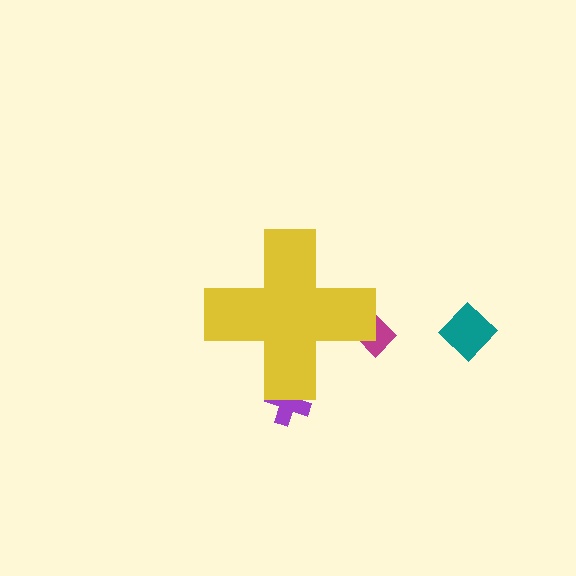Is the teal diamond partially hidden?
No, the teal diamond is fully visible.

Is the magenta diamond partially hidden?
Yes, the magenta diamond is partially hidden behind the yellow cross.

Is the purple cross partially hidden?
Yes, the purple cross is partially hidden behind the yellow cross.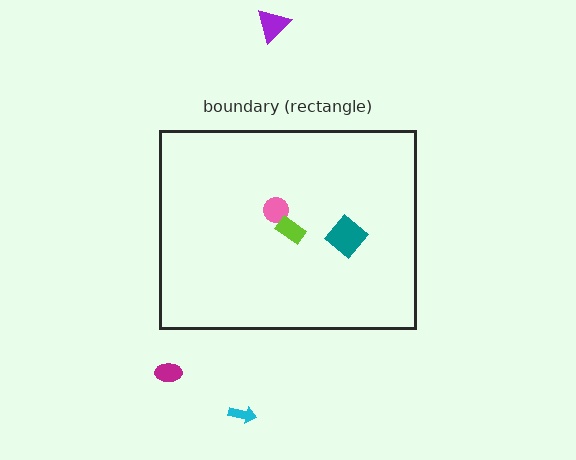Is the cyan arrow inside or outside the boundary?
Outside.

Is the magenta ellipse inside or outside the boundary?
Outside.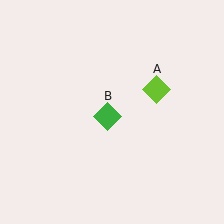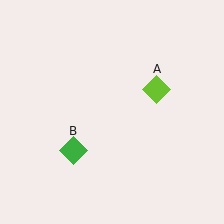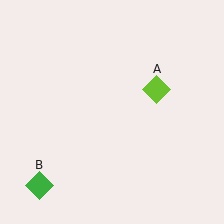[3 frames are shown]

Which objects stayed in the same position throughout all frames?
Lime diamond (object A) remained stationary.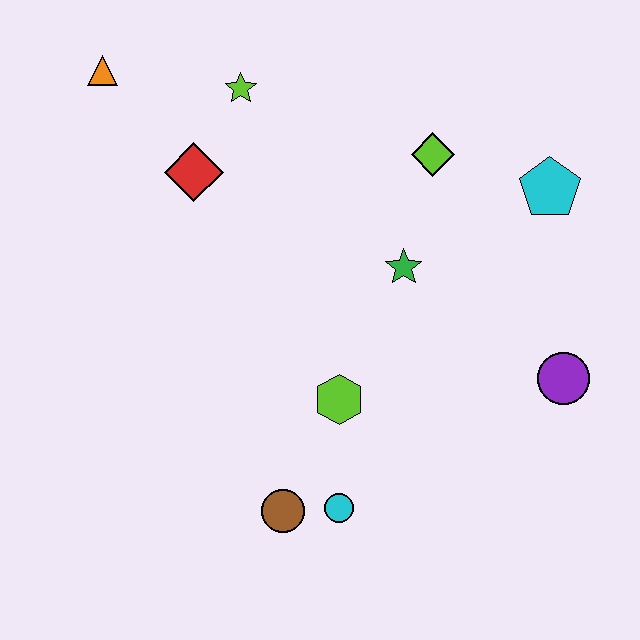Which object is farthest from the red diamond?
The purple circle is farthest from the red diamond.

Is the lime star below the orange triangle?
Yes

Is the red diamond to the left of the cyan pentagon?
Yes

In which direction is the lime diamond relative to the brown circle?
The lime diamond is above the brown circle.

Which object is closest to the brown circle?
The cyan circle is closest to the brown circle.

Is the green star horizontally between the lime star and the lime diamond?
Yes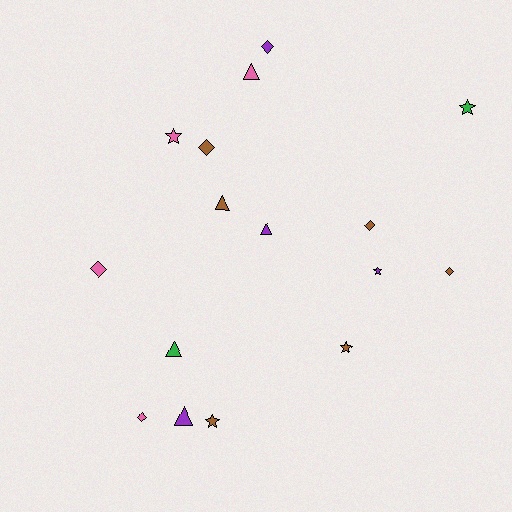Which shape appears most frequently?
Diamond, with 6 objects.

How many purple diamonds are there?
There is 1 purple diamond.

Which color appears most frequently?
Brown, with 6 objects.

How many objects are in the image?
There are 16 objects.